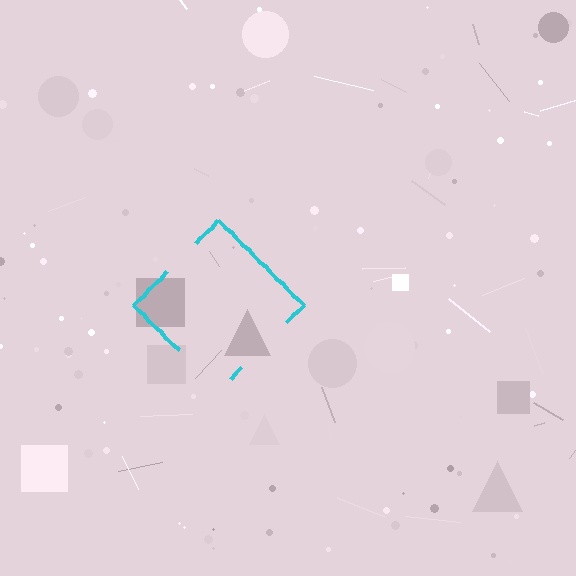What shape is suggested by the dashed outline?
The dashed outline suggests a diamond.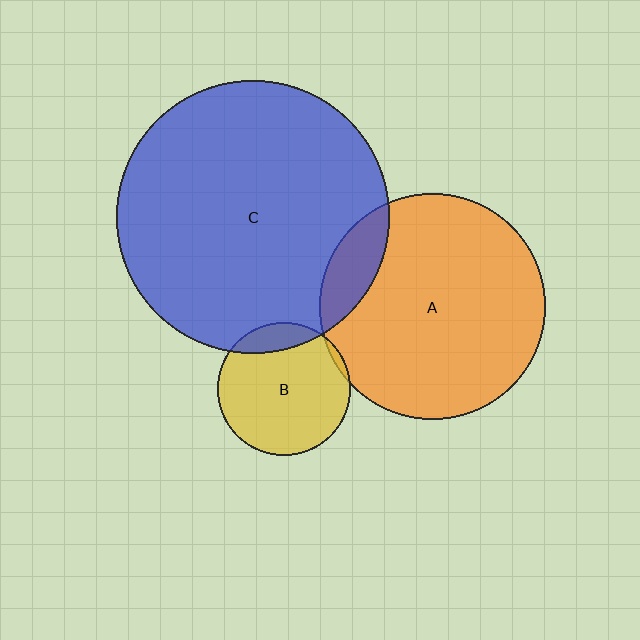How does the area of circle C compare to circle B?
Approximately 4.2 times.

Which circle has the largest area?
Circle C (blue).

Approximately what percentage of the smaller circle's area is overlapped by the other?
Approximately 5%.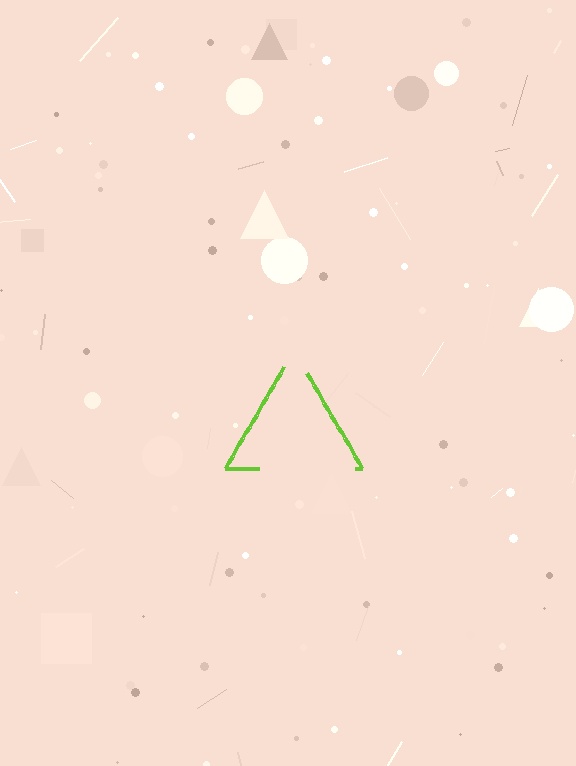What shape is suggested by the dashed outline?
The dashed outline suggests a triangle.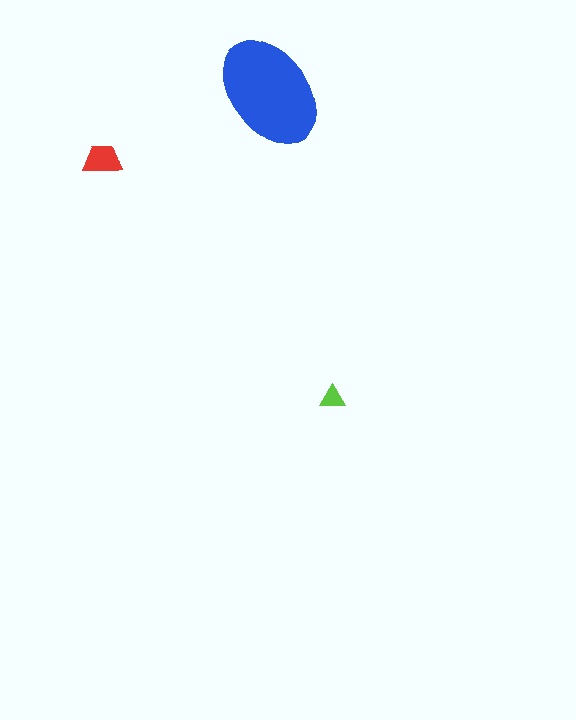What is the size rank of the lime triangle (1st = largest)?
3rd.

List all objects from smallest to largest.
The lime triangle, the red trapezoid, the blue ellipse.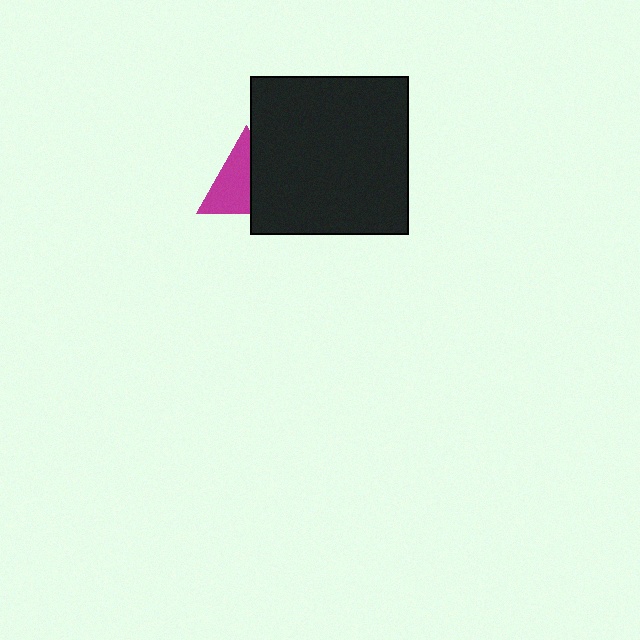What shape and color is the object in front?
The object in front is a black square.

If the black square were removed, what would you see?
You would see the complete magenta triangle.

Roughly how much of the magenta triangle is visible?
About half of it is visible (roughly 55%).